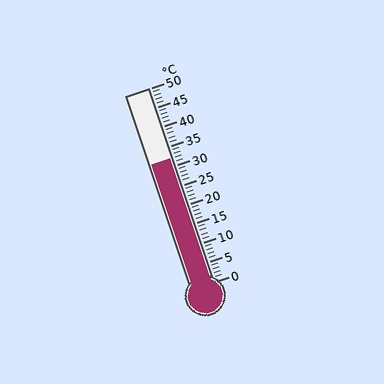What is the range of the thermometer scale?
The thermometer scale ranges from 0°C to 50°C.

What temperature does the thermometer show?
The thermometer shows approximately 32°C.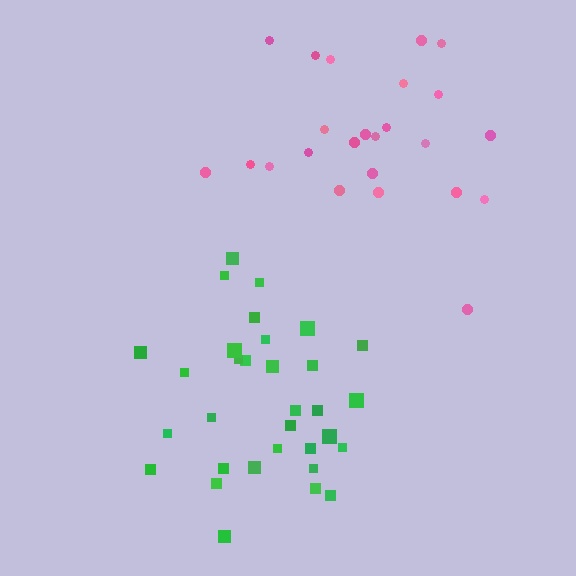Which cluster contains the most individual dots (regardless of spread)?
Green (33).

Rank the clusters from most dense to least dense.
green, pink.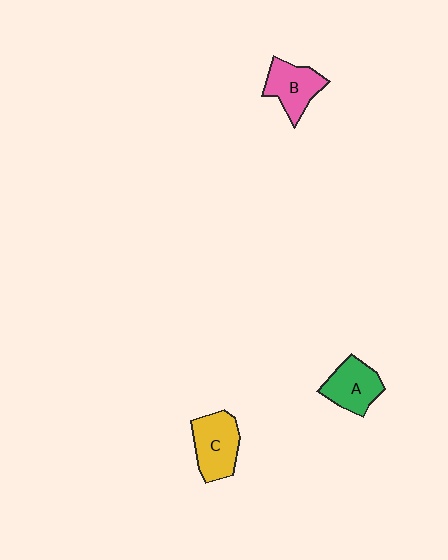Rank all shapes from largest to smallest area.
From largest to smallest: C (yellow), A (green), B (pink).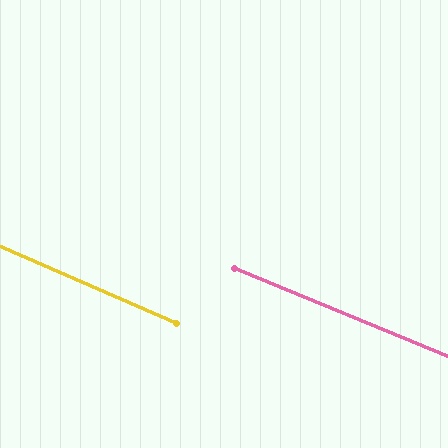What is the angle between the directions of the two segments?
Approximately 1 degree.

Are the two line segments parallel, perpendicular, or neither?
Parallel — their directions differ by only 1.1°.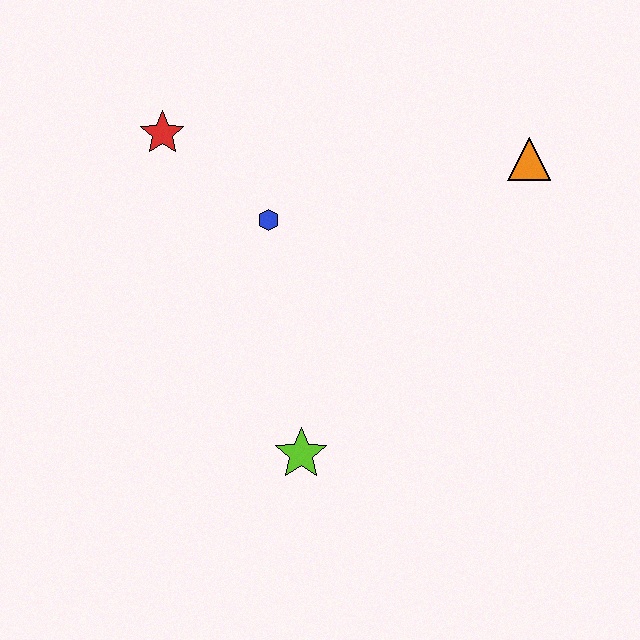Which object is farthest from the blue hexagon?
The orange triangle is farthest from the blue hexagon.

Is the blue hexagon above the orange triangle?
No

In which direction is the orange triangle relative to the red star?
The orange triangle is to the right of the red star.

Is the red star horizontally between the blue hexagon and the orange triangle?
No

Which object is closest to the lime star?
The blue hexagon is closest to the lime star.